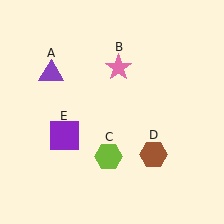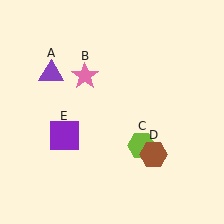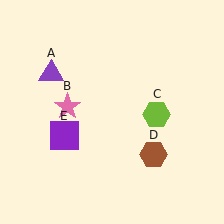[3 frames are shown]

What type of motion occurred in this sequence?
The pink star (object B), lime hexagon (object C) rotated counterclockwise around the center of the scene.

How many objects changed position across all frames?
2 objects changed position: pink star (object B), lime hexagon (object C).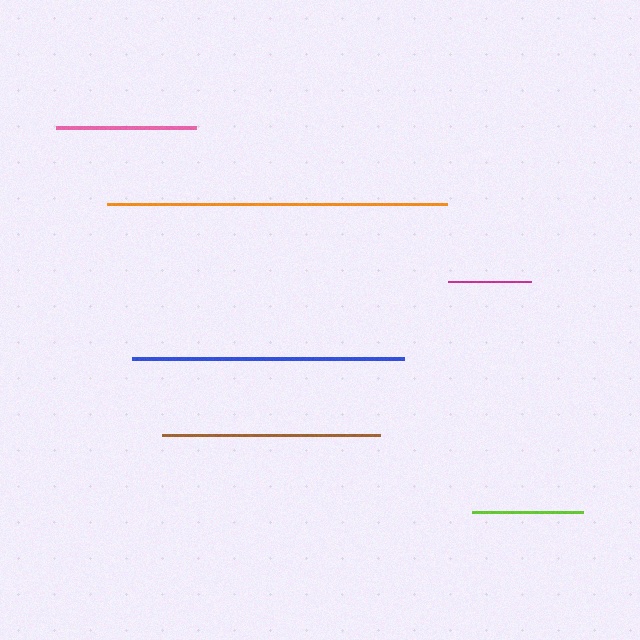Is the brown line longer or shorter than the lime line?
The brown line is longer than the lime line.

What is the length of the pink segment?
The pink segment is approximately 139 pixels long.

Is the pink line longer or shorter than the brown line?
The brown line is longer than the pink line.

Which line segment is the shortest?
The magenta line is the shortest at approximately 83 pixels.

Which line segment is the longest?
The orange line is the longest at approximately 339 pixels.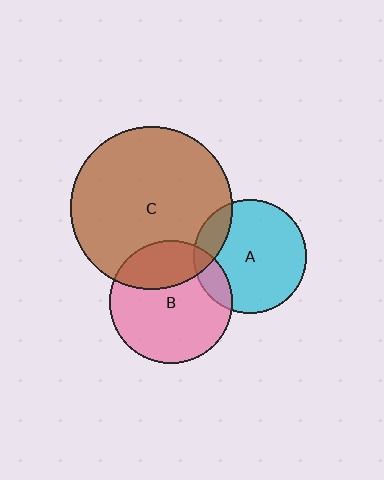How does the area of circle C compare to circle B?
Approximately 1.8 times.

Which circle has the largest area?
Circle C (brown).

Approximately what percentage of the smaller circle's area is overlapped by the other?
Approximately 15%.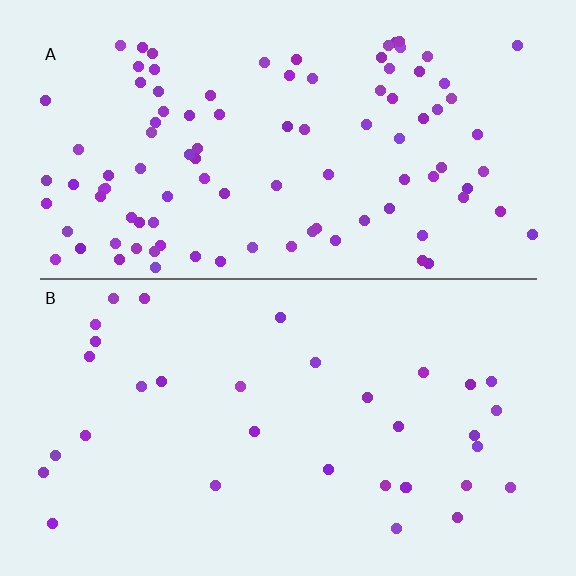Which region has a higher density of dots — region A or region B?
A (the top).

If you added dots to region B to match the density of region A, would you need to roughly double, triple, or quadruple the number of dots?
Approximately triple.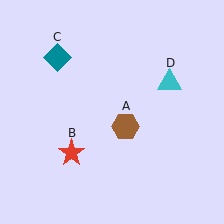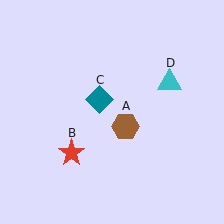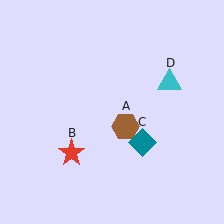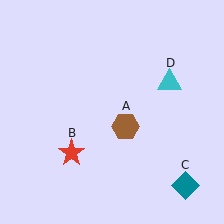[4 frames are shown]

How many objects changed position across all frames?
1 object changed position: teal diamond (object C).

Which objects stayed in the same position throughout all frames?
Brown hexagon (object A) and red star (object B) and cyan triangle (object D) remained stationary.